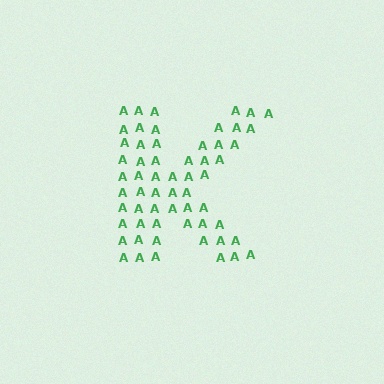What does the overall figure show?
The overall figure shows the letter K.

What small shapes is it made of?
It is made of small letter A's.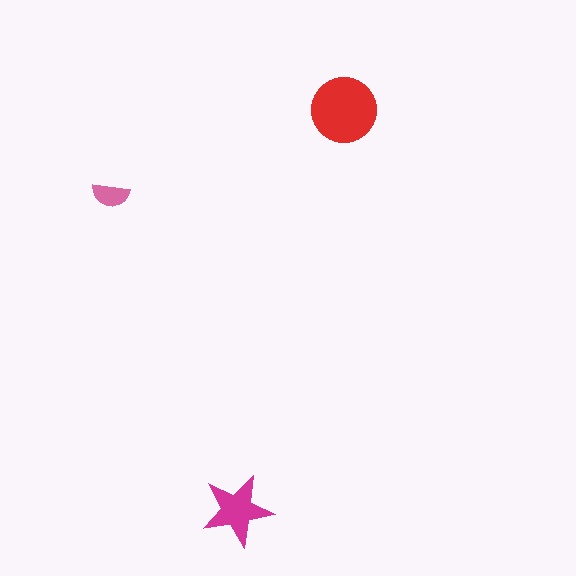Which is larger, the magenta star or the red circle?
The red circle.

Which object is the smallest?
The pink semicircle.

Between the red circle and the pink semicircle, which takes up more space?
The red circle.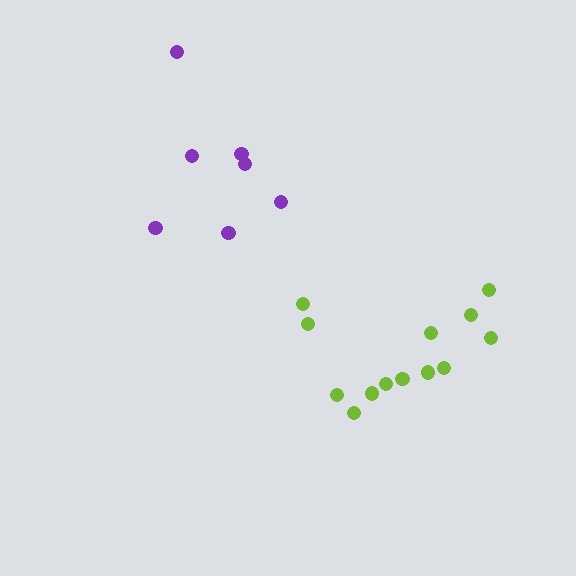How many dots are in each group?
Group 1: 7 dots, Group 2: 13 dots (20 total).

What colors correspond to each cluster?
The clusters are colored: purple, lime.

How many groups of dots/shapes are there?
There are 2 groups.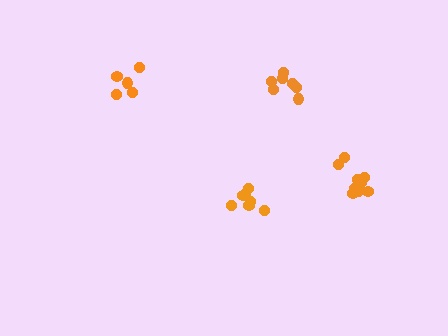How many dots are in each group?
Group 1: 10 dots, Group 2: 5 dots, Group 3: 7 dots, Group 4: 7 dots (29 total).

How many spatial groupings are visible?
There are 4 spatial groupings.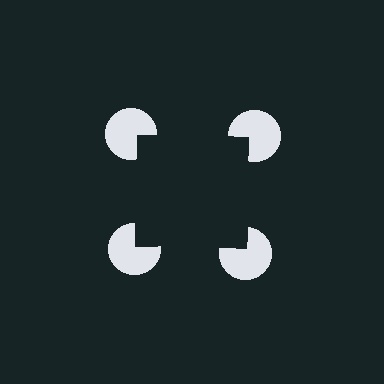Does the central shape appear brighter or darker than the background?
It typically appears slightly darker than the background, even though no actual brightness change is drawn.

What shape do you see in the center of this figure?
An illusory square — its edges are inferred from the aligned wedge cuts in the pac-man discs, not physically drawn.